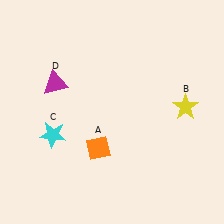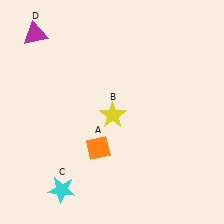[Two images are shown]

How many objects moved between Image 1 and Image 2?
3 objects moved between the two images.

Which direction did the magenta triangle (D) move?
The magenta triangle (D) moved up.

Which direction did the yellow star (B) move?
The yellow star (B) moved left.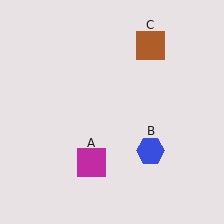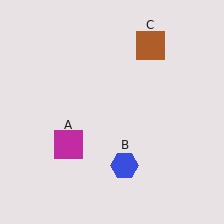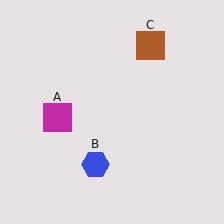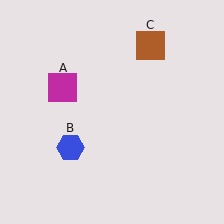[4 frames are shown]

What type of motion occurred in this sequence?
The magenta square (object A), blue hexagon (object B) rotated clockwise around the center of the scene.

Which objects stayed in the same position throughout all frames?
Brown square (object C) remained stationary.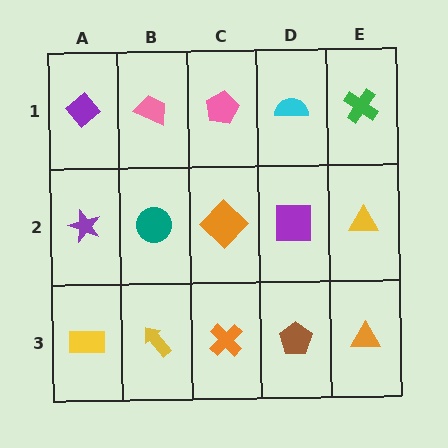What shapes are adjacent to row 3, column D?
A purple square (row 2, column D), an orange cross (row 3, column C), an orange triangle (row 3, column E).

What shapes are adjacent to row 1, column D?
A purple square (row 2, column D), a pink pentagon (row 1, column C), a green cross (row 1, column E).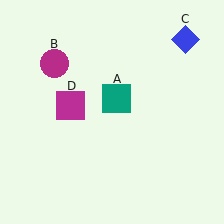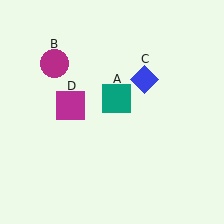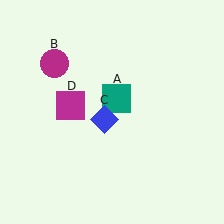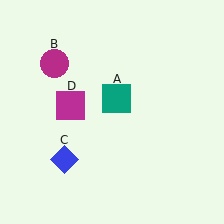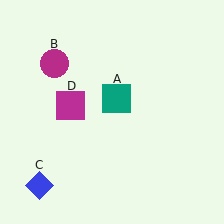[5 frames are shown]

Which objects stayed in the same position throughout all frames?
Teal square (object A) and magenta circle (object B) and magenta square (object D) remained stationary.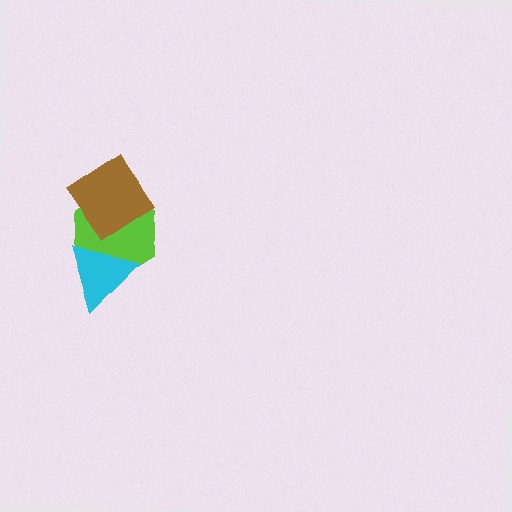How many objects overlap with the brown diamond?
1 object overlaps with the brown diamond.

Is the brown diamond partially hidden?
No, no other shape covers it.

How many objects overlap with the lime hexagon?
2 objects overlap with the lime hexagon.